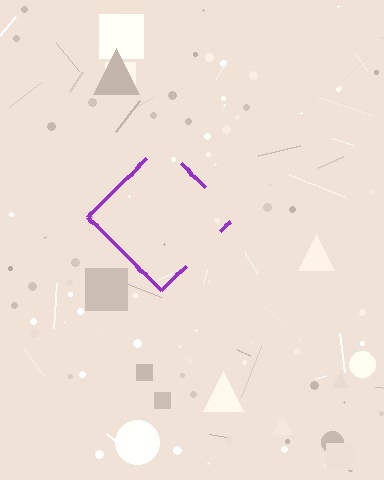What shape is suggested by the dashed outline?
The dashed outline suggests a diamond.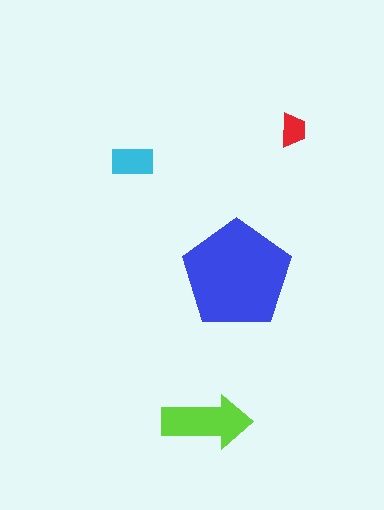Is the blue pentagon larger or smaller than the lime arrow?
Larger.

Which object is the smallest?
The red trapezoid.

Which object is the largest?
The blue pentagon.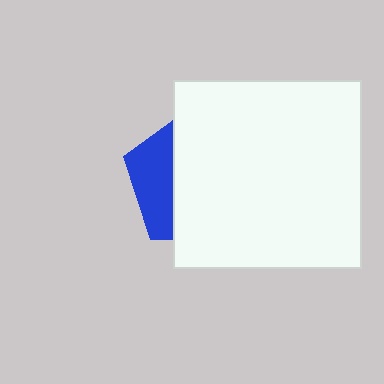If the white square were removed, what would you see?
You would see the complete blue pentagon.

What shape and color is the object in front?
The object in front is a white square.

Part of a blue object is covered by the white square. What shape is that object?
It is a pentagon.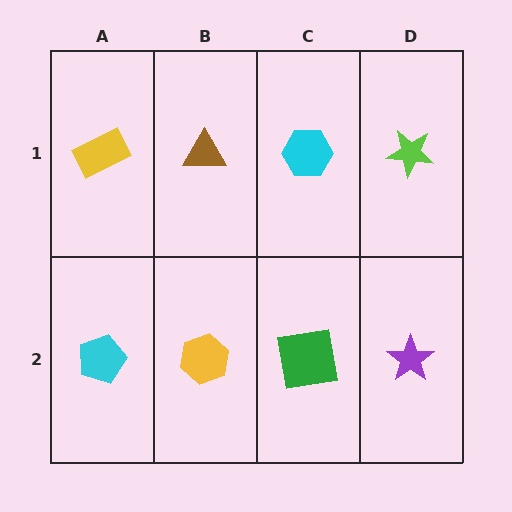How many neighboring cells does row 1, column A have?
2.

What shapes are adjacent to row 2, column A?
A yellow rectangle (row 1, column A), a yellow hexagon (row 2, column B).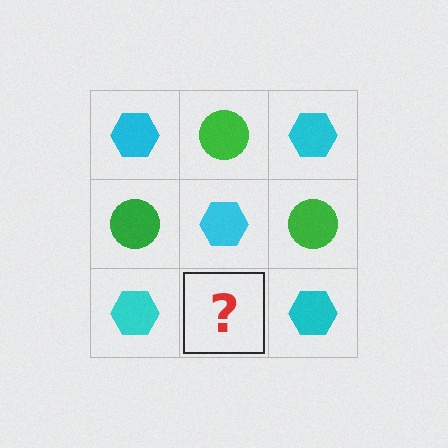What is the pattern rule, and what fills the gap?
The rule is that it alternates cyan hexagon and green circle in a checkerboard pattern. The gap should be filled with a green circle.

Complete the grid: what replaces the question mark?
The question mark should be replaced with a green circle.